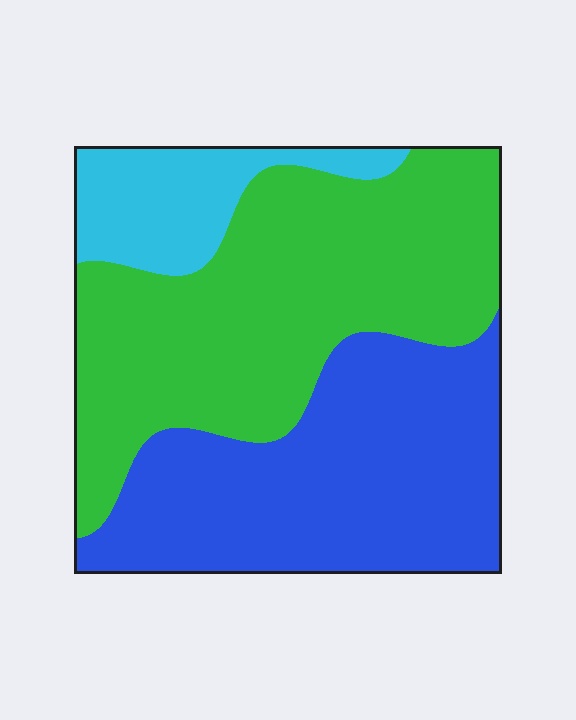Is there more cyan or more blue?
Blue.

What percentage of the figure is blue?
Blue takes up about two fifths (2/5) of the figure.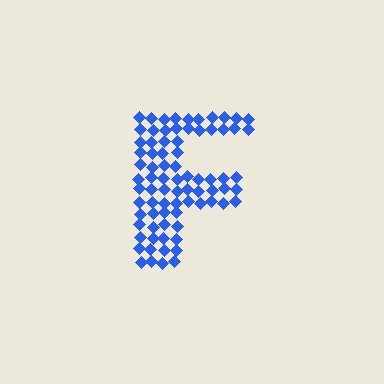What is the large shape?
The large shape is the letter F.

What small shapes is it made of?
It is made of small diamonds.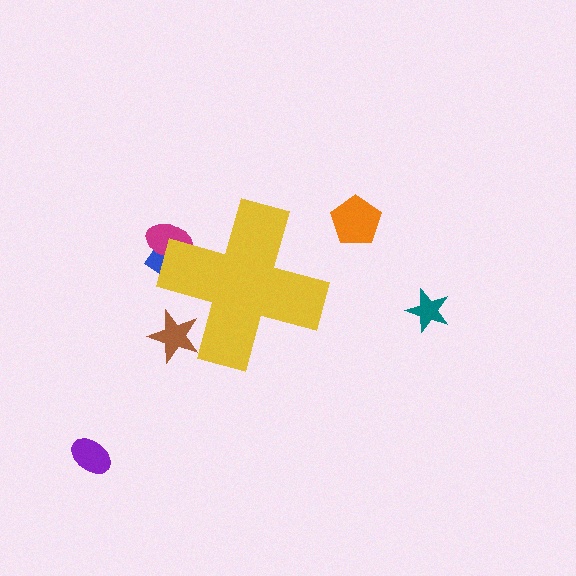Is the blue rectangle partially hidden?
Yes, the blue rectangle is partially hidden behind the yellow cross.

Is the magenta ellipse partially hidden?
Yes, the magenta ellipse is partially hidden behind the yellow cross.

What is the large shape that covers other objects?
A yellow cross.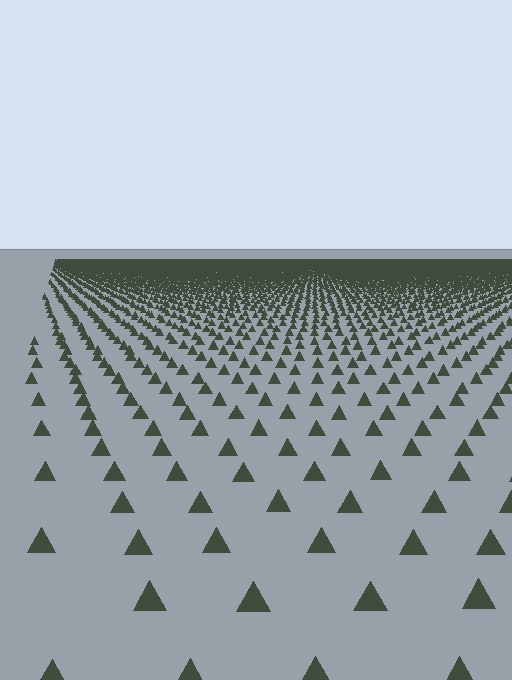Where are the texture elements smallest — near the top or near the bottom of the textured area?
Near the top.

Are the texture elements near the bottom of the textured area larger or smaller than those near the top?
Larger. Near the bottom, elements are closer to the viewer and appear at a bigger on-screen size.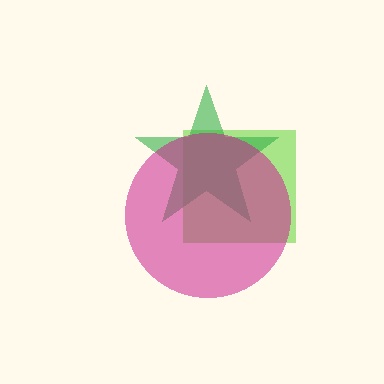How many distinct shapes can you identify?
There are 3 distinct shapes: a lime square, a green star, a magenta circle.